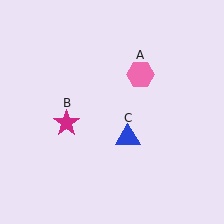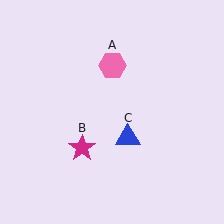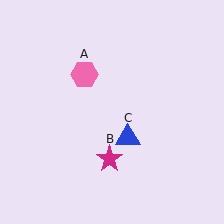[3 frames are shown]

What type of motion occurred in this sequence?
The pink hexagon (object A), magenta star (object B) rotated counterclockwise around the center of the scene.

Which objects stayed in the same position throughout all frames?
Blue triangle (object C) remained stationary.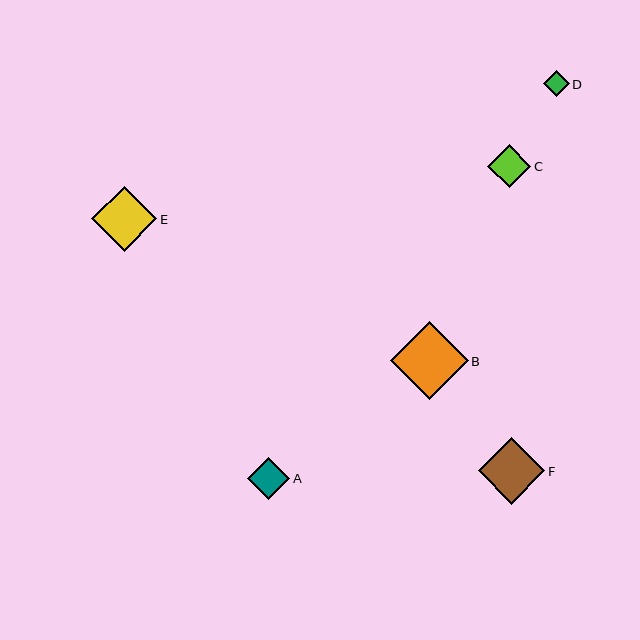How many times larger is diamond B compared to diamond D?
Diamond B is approximately 3.0 times the size of diamond D.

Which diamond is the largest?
Diamond B is the largest with a size of approximately 78 pixels.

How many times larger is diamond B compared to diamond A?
Diamond B is approximately 1.8 times the size of diamond A.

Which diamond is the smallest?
Diamond D is the smallest with a size of approximately 26 pixels.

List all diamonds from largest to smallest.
From largest to smallest: B, F, E, C, A, D.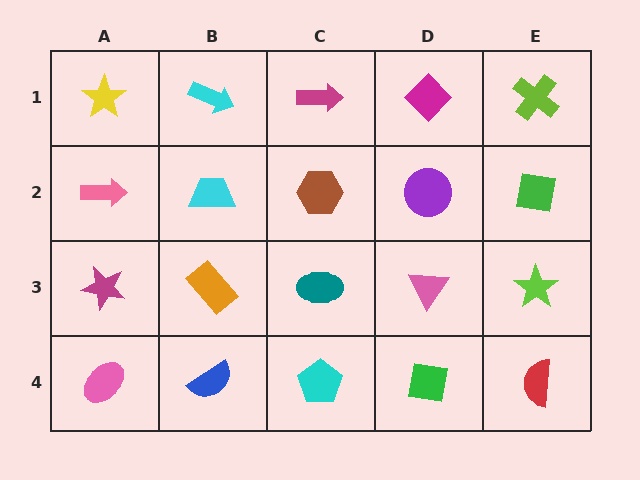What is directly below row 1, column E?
A green square.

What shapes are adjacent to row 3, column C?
A brown hexagon (row 2, column C), a cyan pentagon (row 4, column C), an orange rectangle (row 3, column B), a pink triangle (row 3, column D).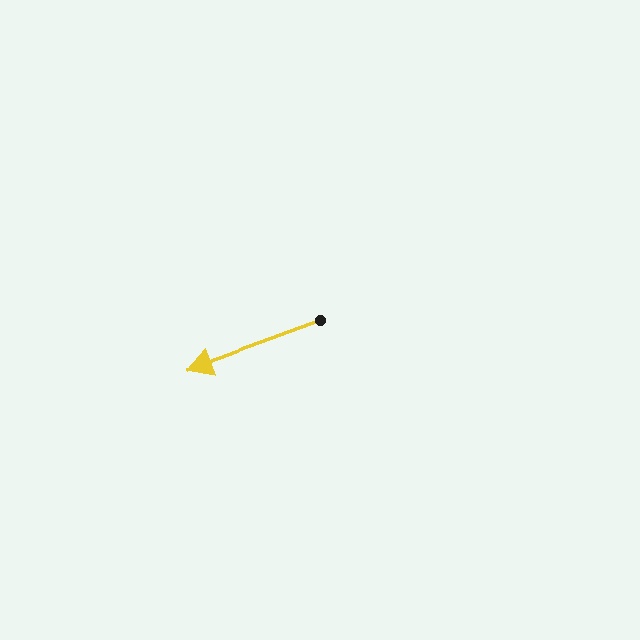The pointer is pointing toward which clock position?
Roughly 8 o'clock.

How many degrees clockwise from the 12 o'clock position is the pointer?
Approximately 250 degrees.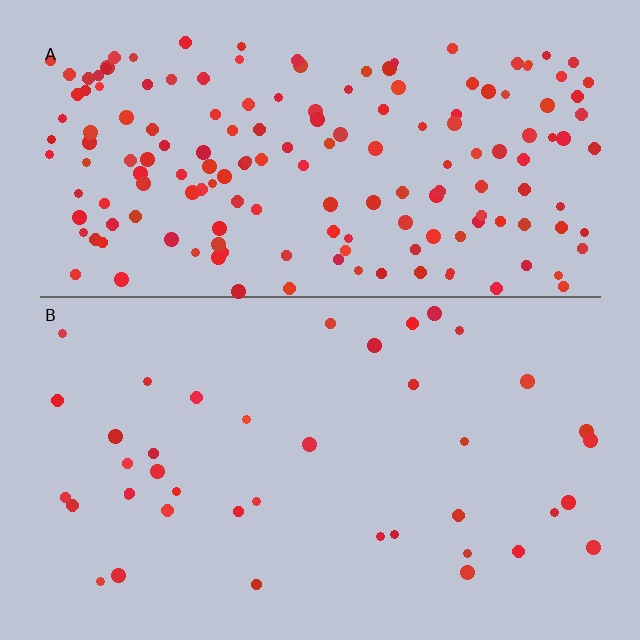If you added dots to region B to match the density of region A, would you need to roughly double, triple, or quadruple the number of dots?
Approximately quadruple.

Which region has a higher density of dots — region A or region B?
A (the top).